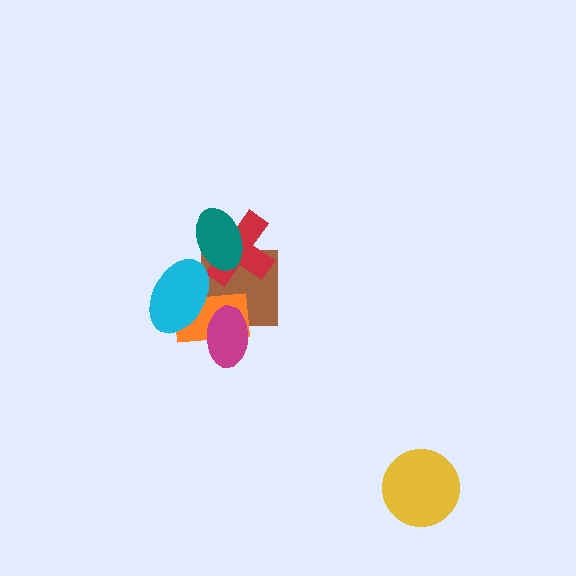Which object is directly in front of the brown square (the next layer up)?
The orange rectangle is directly in front of the brown square.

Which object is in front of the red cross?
The teal ellipse is in front of the red cross.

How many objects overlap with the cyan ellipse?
3 objects overlap with the cyan ellipse.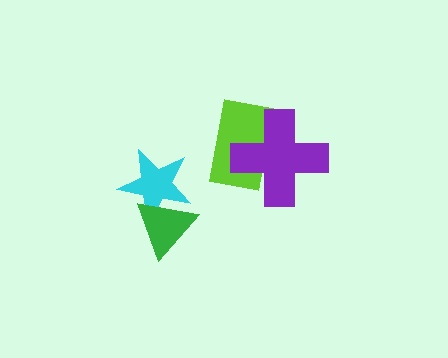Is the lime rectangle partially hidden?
Yes, it is partially covered by another shape.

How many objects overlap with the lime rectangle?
1 object overlaps with the lime rectangle.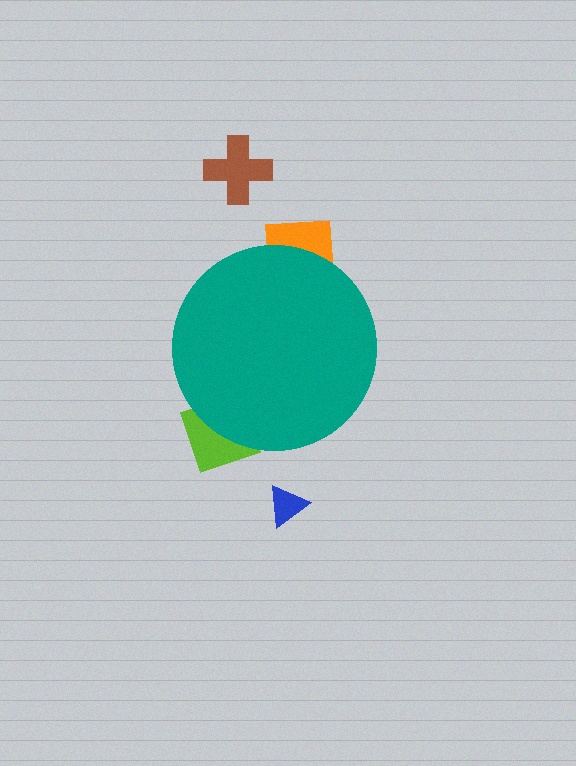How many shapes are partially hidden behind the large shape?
2 shapes are partially hidden.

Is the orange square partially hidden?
Yes, the orange square is partially hidden behind the teal circle.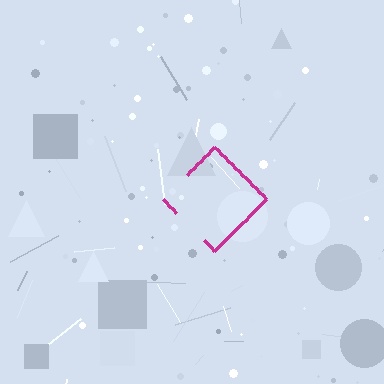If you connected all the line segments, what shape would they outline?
They would outline a diamond.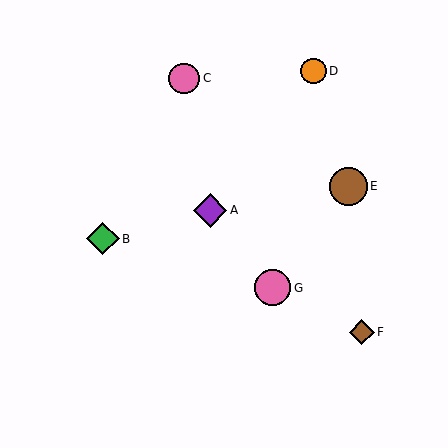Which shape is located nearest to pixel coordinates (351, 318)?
The brown diamond (labeled F) at (362, 332) is nearest to that location.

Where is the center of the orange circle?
The center of the orange circle is at (314, 71).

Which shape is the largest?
The brown circle (labeled E) is the largest.